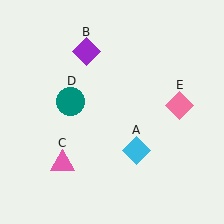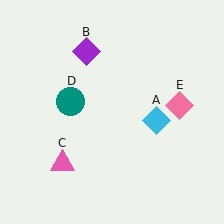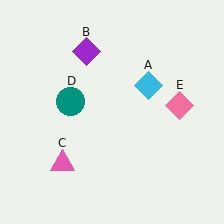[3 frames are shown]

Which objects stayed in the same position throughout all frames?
Purple diamond (object B) and pink triangle (object C) and teal circle (object D) and pink diamond (object E) remained stationary.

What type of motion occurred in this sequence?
The cyan diamond (object A) rotated counterclockwise around the center of the scene.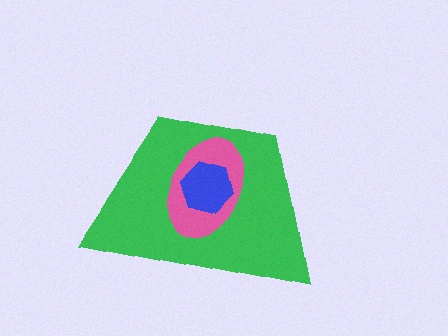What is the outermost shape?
The green trapezoid.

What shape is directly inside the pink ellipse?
The blue hexagon.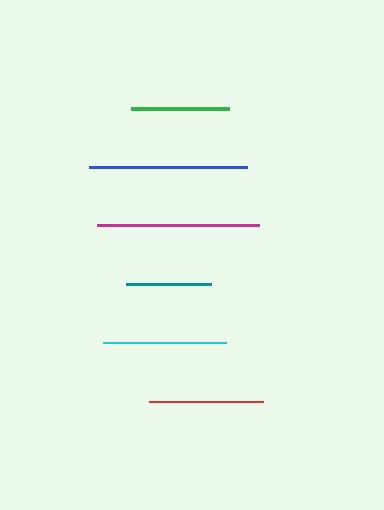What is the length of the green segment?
The green segment is approximately 98 pixels long.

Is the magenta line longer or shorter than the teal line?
The magenta line is longer than the teal line.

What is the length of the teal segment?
The teal segment is approximately 85 pixels long.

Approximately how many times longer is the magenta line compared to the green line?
The magenta line is approximately 1.7 times the length of the green line.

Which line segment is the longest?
The magenta line is the longest at approximately 162 pixels.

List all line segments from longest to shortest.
From longest to shortest: magenta, blue, cyan, red, green, teal.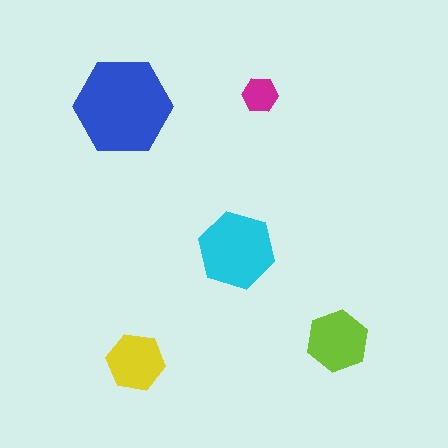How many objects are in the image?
There are 5 objects in the image.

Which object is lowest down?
The yellow hexagon is bottommost.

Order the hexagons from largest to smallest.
the blue one, the cyan one, the lime one, the yellow one, the magenta one.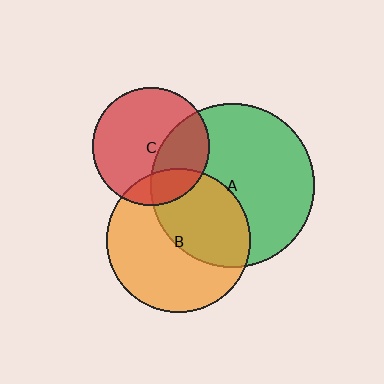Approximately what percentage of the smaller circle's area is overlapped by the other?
Approximately 20%.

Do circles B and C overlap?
Yes.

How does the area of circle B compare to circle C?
Approximately 1.5 times.